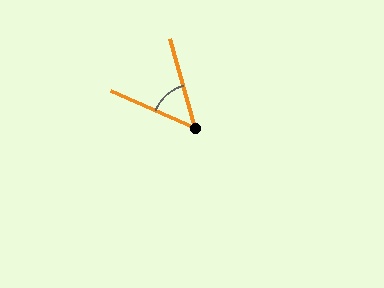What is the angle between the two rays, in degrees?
Approximately 51 degrees.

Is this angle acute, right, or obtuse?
It is acute.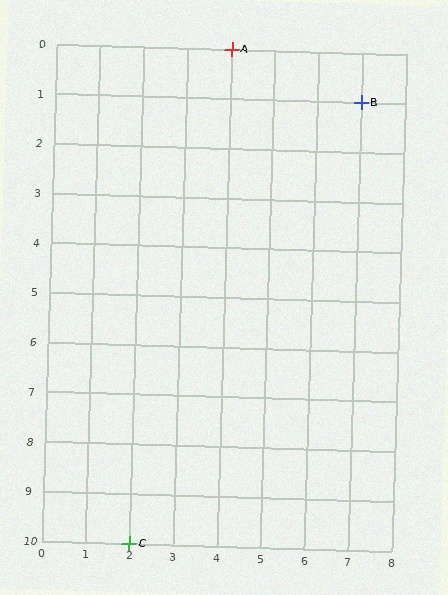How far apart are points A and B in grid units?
Points A and B are 3 columns and 1 row apart (about 3.2 grid units diagonally).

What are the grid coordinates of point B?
Point B is at grid coordinates (7, 1).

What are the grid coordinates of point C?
Point C is at grid coordinates (2, 10).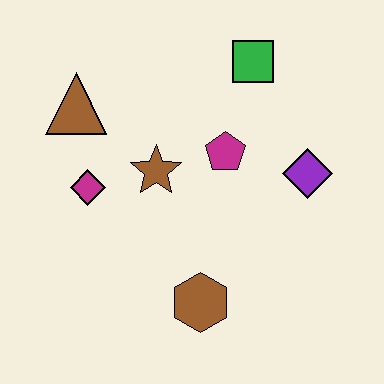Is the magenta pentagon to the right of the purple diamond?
No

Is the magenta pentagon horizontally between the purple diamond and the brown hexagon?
Yes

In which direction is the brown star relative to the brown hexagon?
The brown star is above the brown hexagon.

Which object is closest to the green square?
The magenta pentagon is closest to the green square.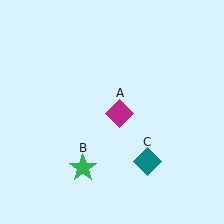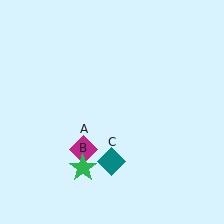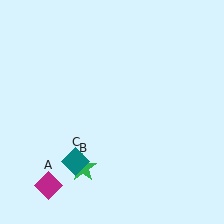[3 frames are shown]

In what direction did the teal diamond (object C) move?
The teal diamond (object C) moved left.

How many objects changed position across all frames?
2 objects changed position: magenta diamond (object A), teal diamond (object C).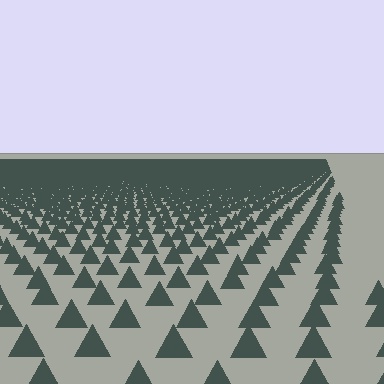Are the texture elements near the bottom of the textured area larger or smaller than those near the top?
Larger. Near the bottom, elements are closer to the viewer and appear at a bigger on-screen size.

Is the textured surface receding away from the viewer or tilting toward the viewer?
The surface is receding away from the viewer. Texture elements get smaller and denser toward the top.